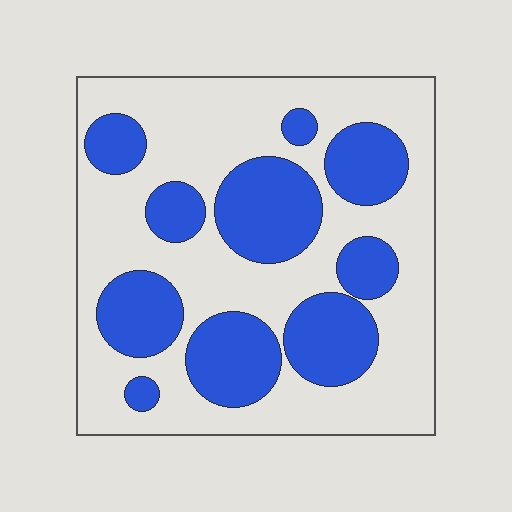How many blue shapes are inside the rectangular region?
10.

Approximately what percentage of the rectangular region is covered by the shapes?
Approximately 35%.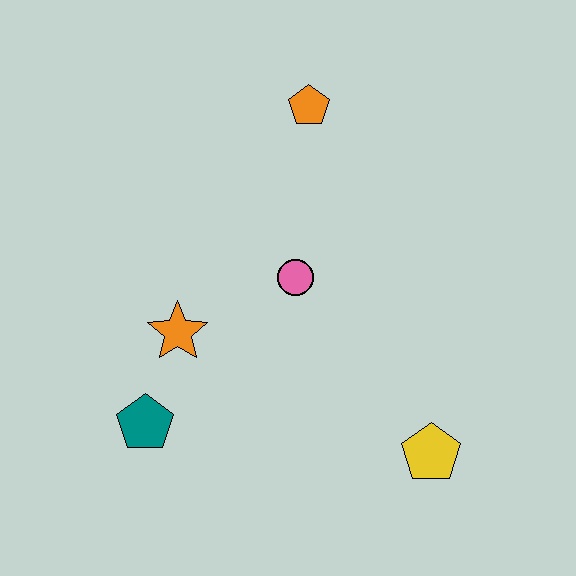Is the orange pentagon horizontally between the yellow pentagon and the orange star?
Yes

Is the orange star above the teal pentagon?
Yes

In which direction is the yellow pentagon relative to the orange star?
The yellow pentagon is to the right of the orange star.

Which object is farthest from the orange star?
The yellow pentagon is farthest from the orange star.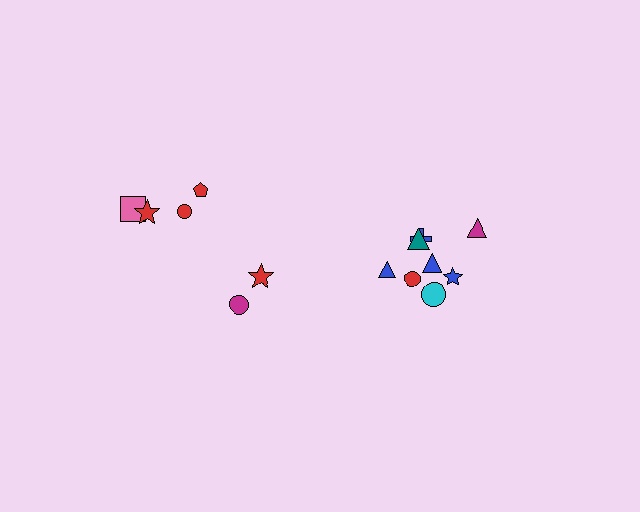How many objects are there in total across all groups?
There are 14 objects.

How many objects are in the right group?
There are 8 objects.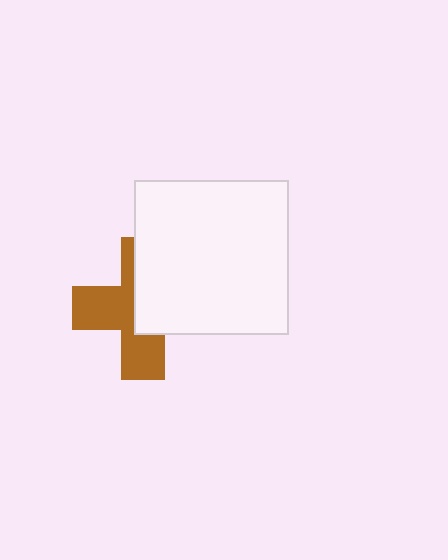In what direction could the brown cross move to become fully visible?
The brown cross could move left. That would shift it out from behind the white square entirely.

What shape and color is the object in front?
The object in front is a white square.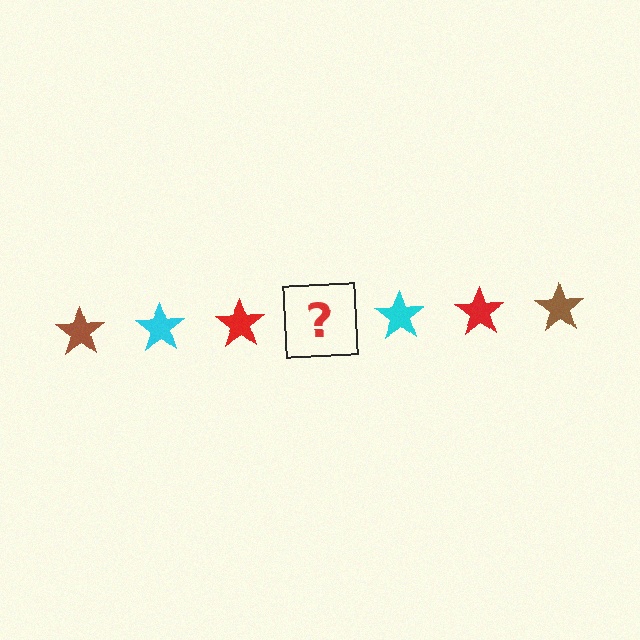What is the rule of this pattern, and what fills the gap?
The rule is that the pattern cycles through brown, cyan, red stars. The gap should be filled with a brown star.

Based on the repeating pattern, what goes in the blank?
The blank should be a brown star.